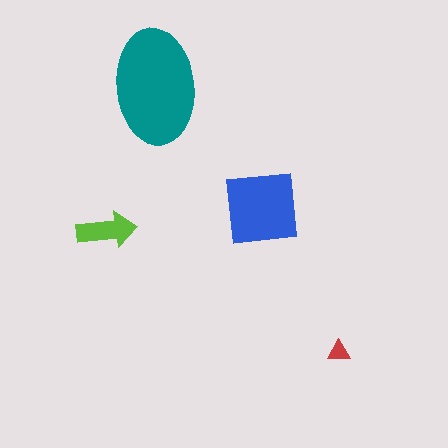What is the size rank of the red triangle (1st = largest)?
4th.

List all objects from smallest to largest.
The red triangle, the lime arrow, the blue square, the teal ellipse.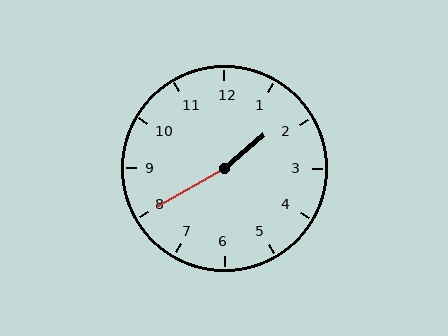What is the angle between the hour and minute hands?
Approximately 170 degrees.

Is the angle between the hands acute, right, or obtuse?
It is obtuse.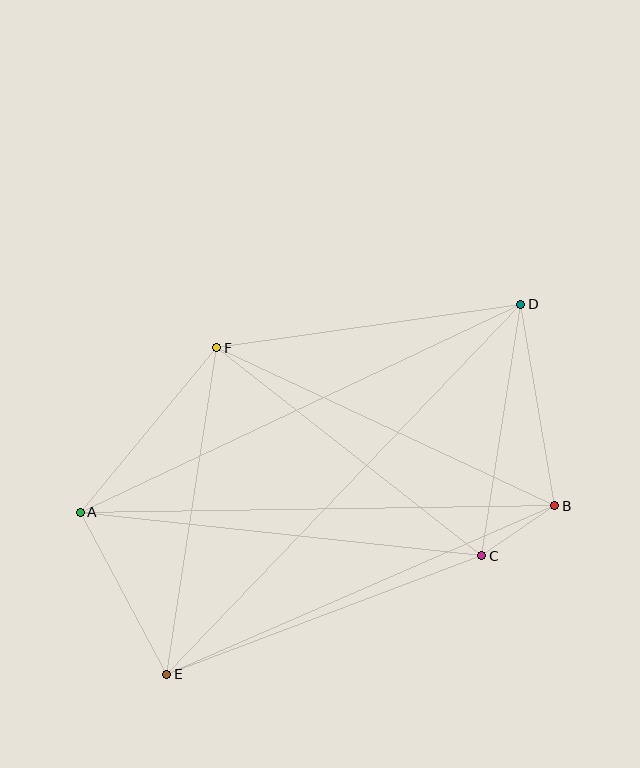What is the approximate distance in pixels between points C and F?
The distance between C and F is approximately 337 pixels.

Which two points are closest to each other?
Points B and C are closest to each other.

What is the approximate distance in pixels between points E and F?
The distance between E and F is approximately 331 pixels.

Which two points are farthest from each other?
Points D and E are farthest from each other.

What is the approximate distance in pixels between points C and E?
The distance between C and E is approximately 337 pixels.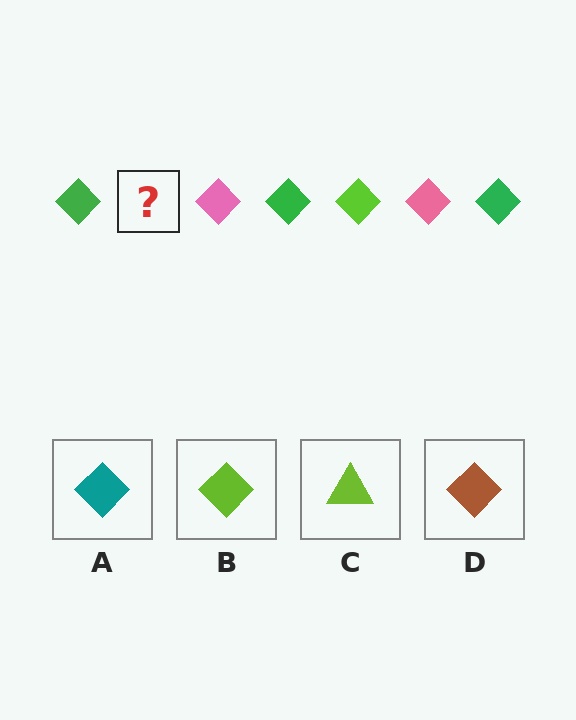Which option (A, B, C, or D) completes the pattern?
B.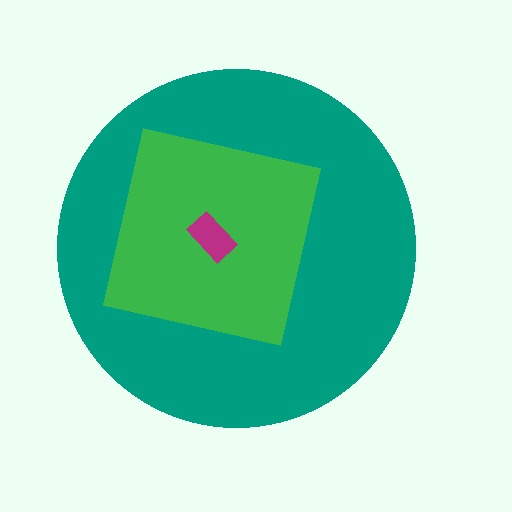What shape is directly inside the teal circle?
The green square.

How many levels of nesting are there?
3.